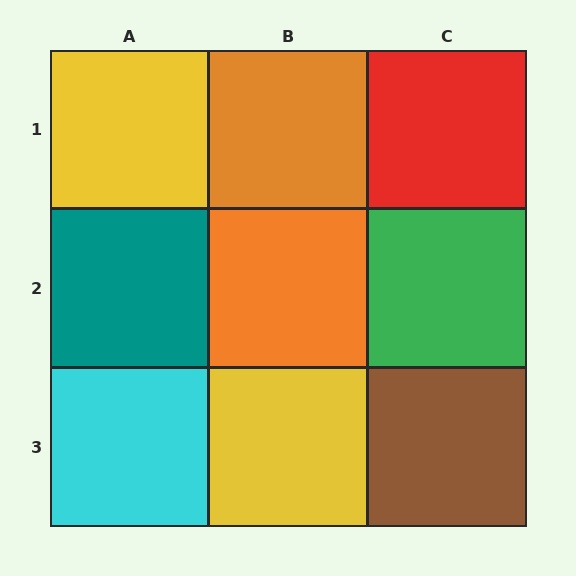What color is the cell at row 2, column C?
Green.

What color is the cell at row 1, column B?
Orange.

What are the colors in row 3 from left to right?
Cyan, yellow, brown.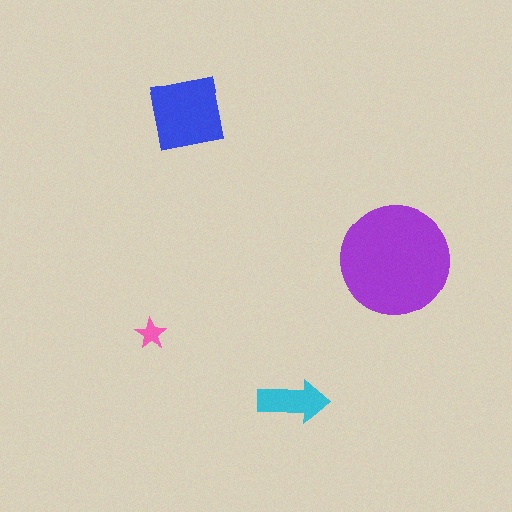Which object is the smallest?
The pink star.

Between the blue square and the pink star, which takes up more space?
The blue square.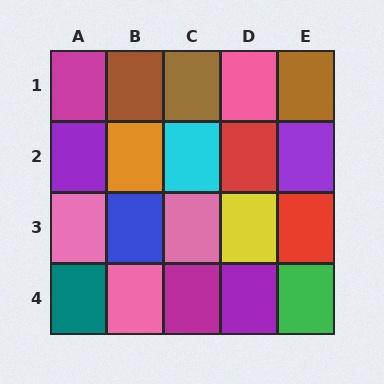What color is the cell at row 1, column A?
Magenta.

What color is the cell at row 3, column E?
Red.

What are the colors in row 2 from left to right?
Purple, orange, cyan, red, purple.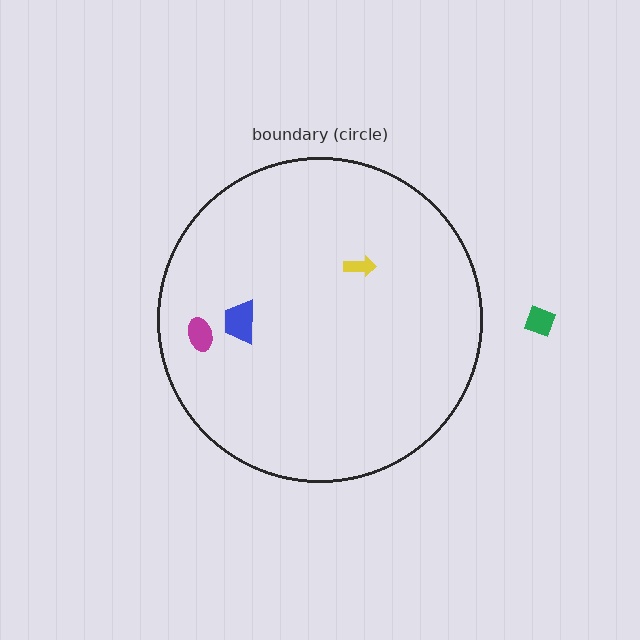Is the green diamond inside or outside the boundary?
Outside.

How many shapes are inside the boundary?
3 inside, 1 outside.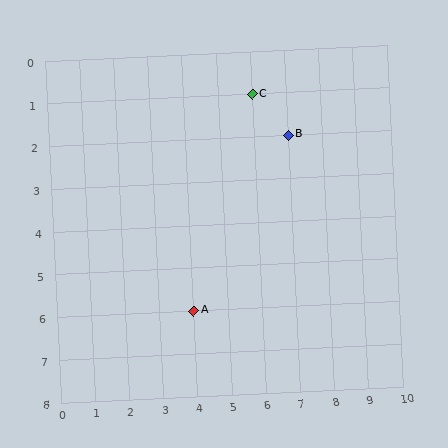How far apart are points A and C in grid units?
Points A and C are 2 columns and 5 rows apart (about 5.4 grid units diagonally).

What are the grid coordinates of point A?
Point A is at grid coordinates (4, 6).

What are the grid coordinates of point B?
Point B is at grid coordinates (7, 2).